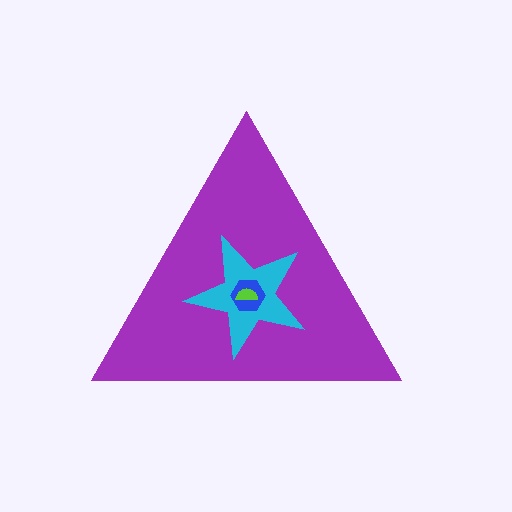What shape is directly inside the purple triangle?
The cyan star.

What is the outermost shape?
The purple triangle.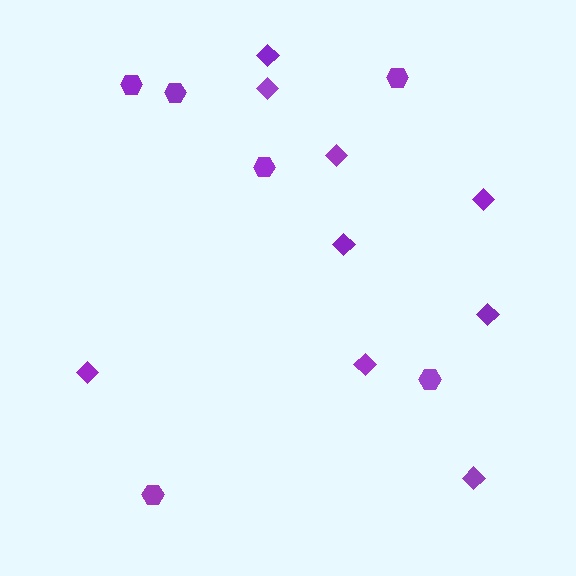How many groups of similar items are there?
There are 2 groups: one group of hexagons (6) and one group of diamonds (9).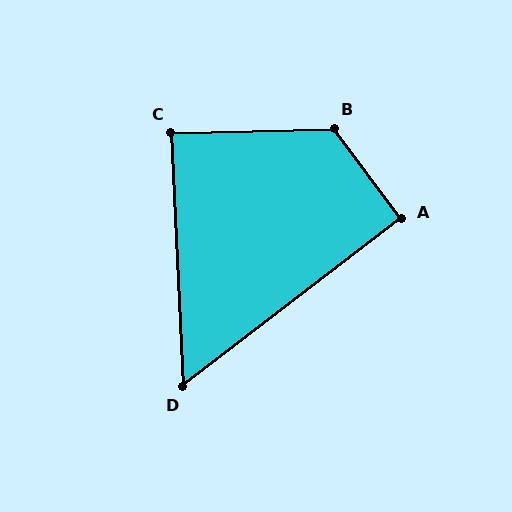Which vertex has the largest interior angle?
B, at approximately 125 degrees.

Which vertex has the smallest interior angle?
D, at approximately 55 degrees.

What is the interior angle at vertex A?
Approximately 91 degrees (approximately right).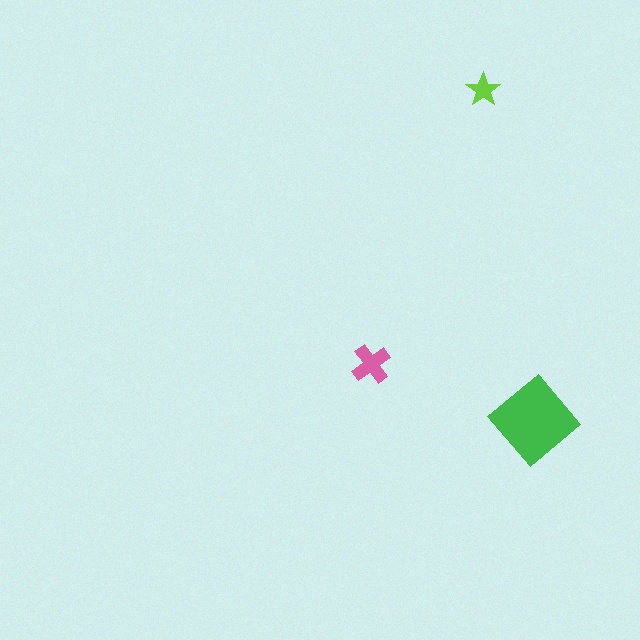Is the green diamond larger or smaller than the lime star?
Larger.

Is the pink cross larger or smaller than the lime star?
Larger.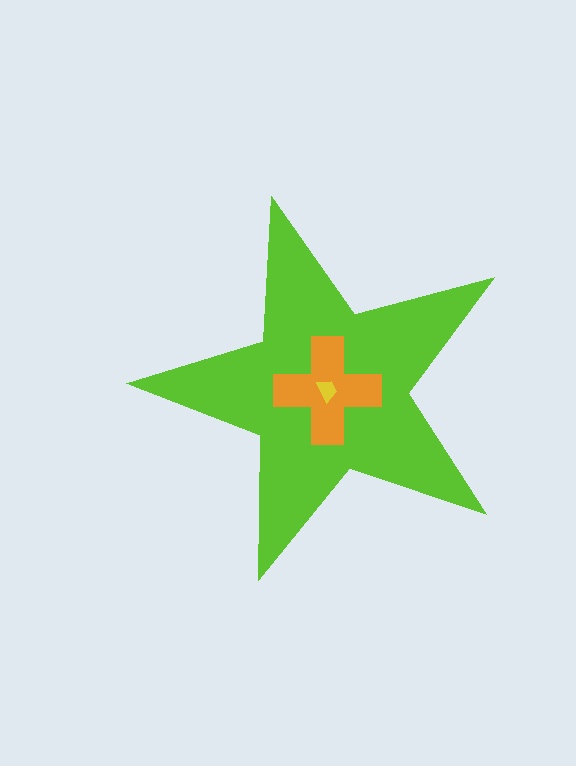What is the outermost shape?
The lime star.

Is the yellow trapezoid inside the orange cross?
Yes.